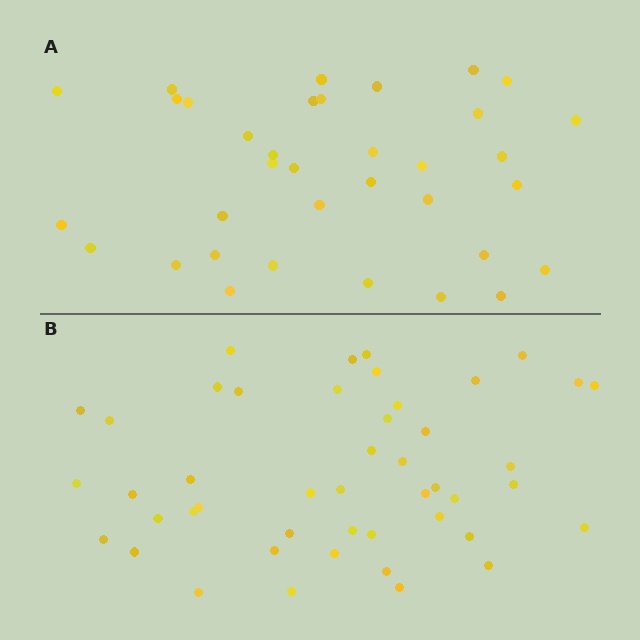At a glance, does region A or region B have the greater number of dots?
Region B (the bottom region) has more dots.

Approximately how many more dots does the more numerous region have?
Region B has roughly 12 or so more dots than region A.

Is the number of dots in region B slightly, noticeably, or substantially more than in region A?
Region B has noticeably more, but not dramatically so. The ratio is roughly 1.3 to 1.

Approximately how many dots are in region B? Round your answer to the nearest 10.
About 50 dots. (The exact count is 46, which rounds to 50.)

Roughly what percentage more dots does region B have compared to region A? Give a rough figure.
About 30% more.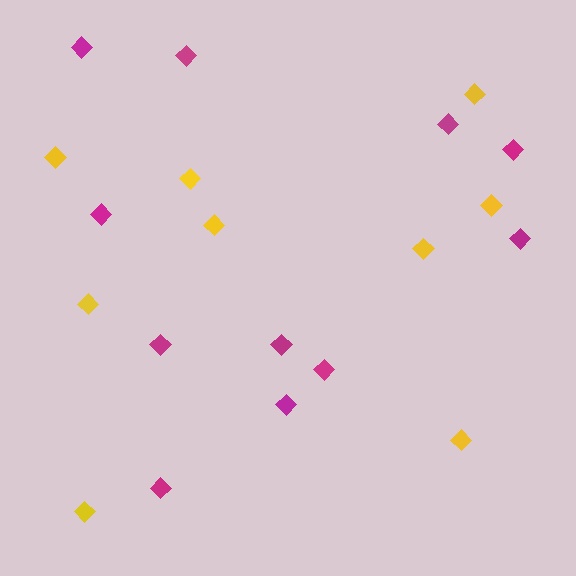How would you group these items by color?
There are 2 groups: one group of yellow diamonds (9) and one group of magenta diamonds (11).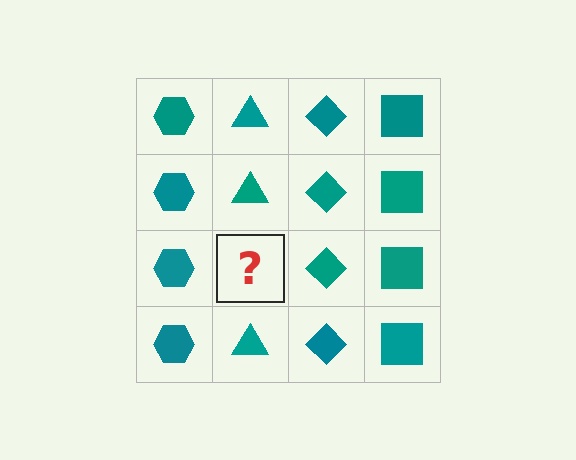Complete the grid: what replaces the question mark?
The question mark should be replaced with a teal triangle.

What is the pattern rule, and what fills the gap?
The rule is that each column has a consistent shape. The gap should be filled with a teal triangle.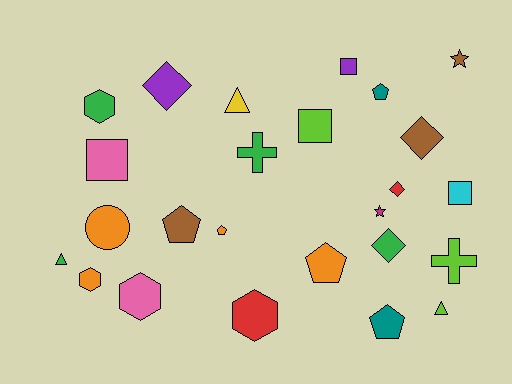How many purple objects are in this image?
There are 2 purple objects.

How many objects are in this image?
There are 25 objects.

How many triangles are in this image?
There are 3 triangles.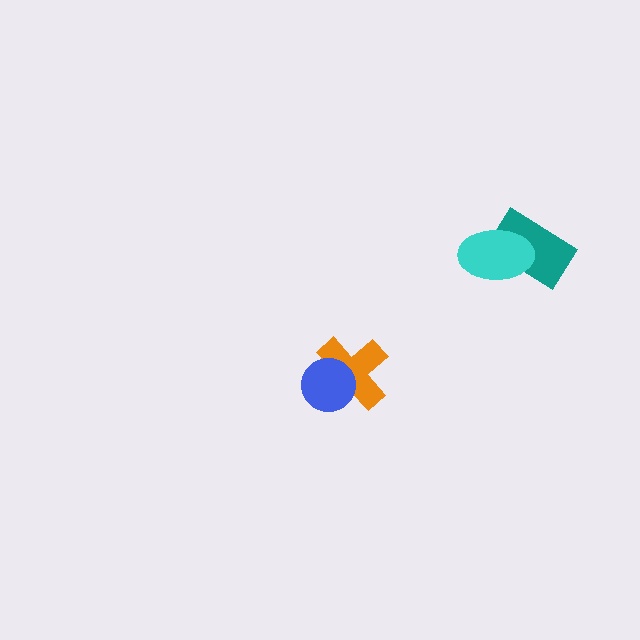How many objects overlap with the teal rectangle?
1 object overlaps with the teal rectangle.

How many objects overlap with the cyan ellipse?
1 object overlaps with the cyan ellipse.